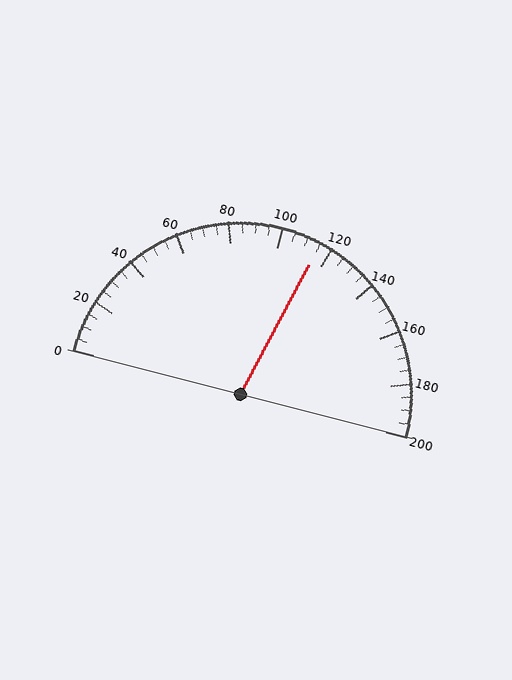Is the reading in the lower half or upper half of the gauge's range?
The reading is in the upper half of the range (0 to 200).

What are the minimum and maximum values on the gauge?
The gauge ranges from 0 to 200.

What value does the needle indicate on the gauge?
The needle indicates approximately 115.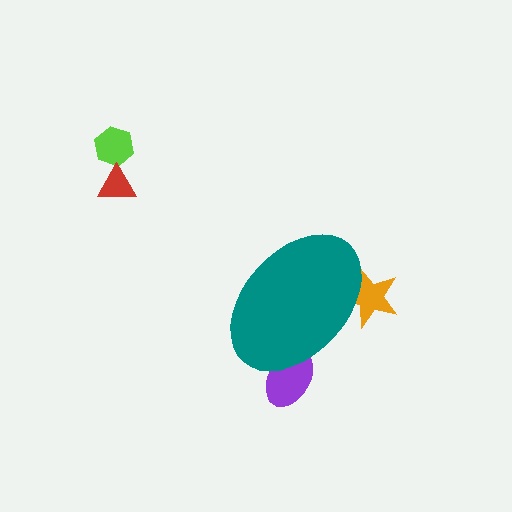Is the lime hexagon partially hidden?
No, the lime hexagon is fully visible.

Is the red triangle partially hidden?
No, the red triangle is fully visible.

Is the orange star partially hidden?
Yes, the orange star is partially hidden behind the teal ellipse.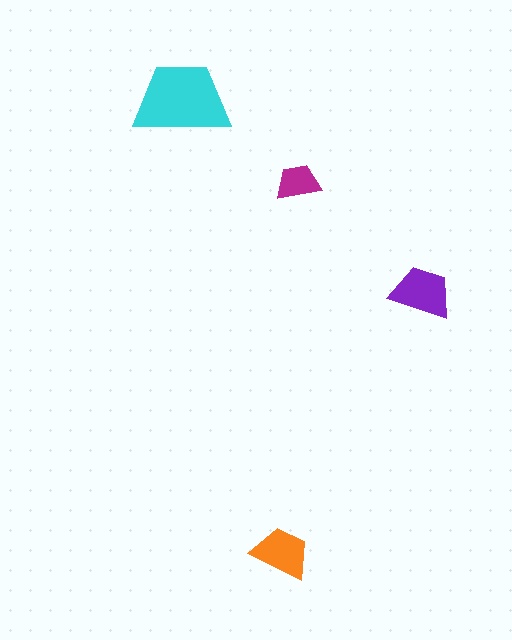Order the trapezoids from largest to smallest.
the cyan one, the purple one, the orange one, the magenta one.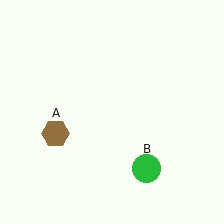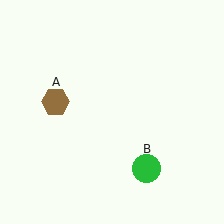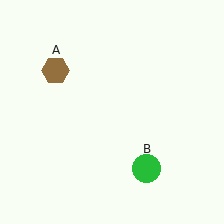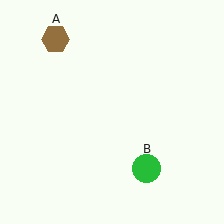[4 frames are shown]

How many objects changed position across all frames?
1 object changed position: brown hexagon (object A).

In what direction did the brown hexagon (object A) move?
The brown hexagon (object A) moved up.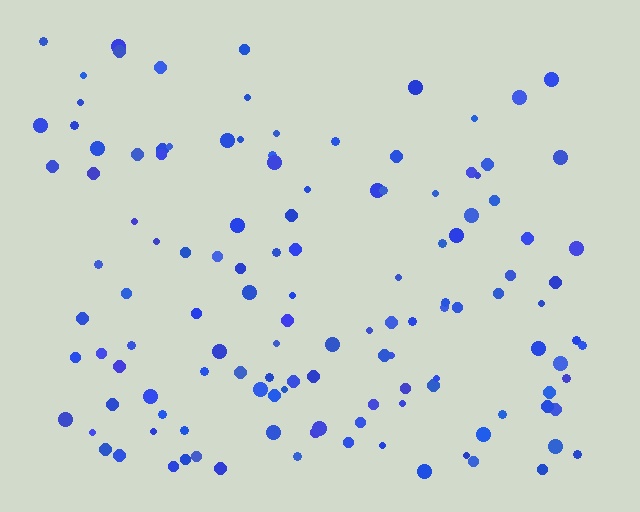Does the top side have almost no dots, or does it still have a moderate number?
Still a moderate number, just noticeably fewer than the bottom.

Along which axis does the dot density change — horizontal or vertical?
Vertical.